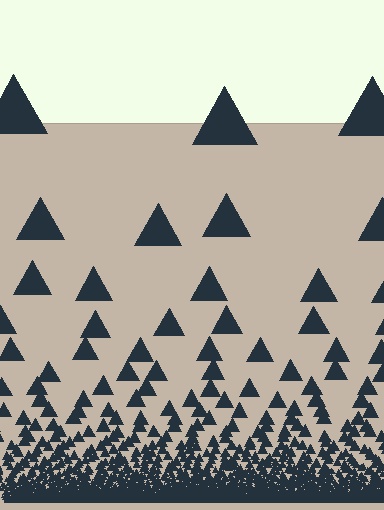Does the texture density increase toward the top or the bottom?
Density increases toward the bottom.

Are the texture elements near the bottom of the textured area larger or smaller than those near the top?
Smaller. The gradient is inverted — elements near the bottom are smaller and denser.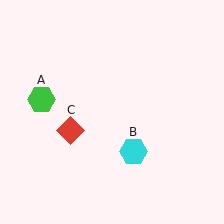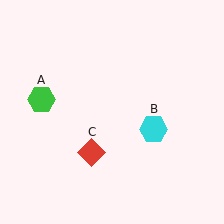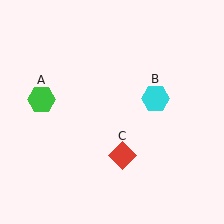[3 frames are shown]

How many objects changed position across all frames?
2 objects changed position: cyan hexagon (object B), red diamond (object C).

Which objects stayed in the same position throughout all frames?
Green hexagon (object A) remained stationary.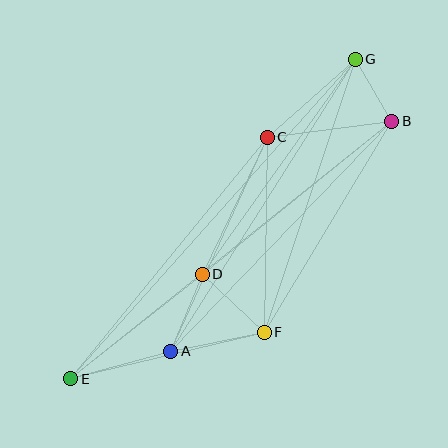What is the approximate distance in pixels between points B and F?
The distance between B and F is approximately 247 pixels.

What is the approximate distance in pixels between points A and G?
The distance between A and G is approximately 345 pixels.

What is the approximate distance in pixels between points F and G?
The distance between F and G is approximately 288 pixels.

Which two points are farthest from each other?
Points E and G are farthest from each other.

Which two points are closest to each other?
Points B and G are closest to each other.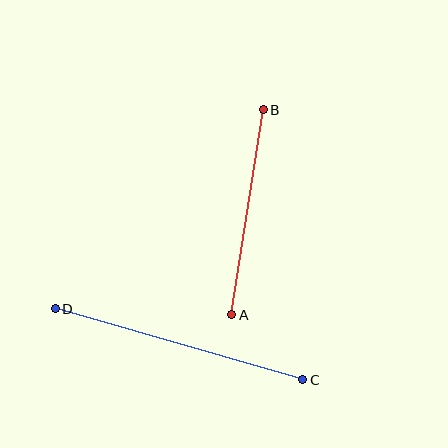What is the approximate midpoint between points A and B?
The midpoint is at approximately (248, 212) pixels.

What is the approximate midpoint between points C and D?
The midpoint is at approximately (179, 344) pixels.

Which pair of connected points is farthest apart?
Points C and D are farthest apart.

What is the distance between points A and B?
The distance is approximately 208 pixels.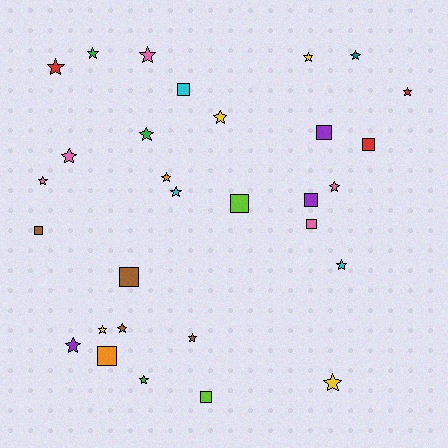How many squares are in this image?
There are 10 squares.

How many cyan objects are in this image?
There are 3 cyan objects.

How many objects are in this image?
There are 30 objects.